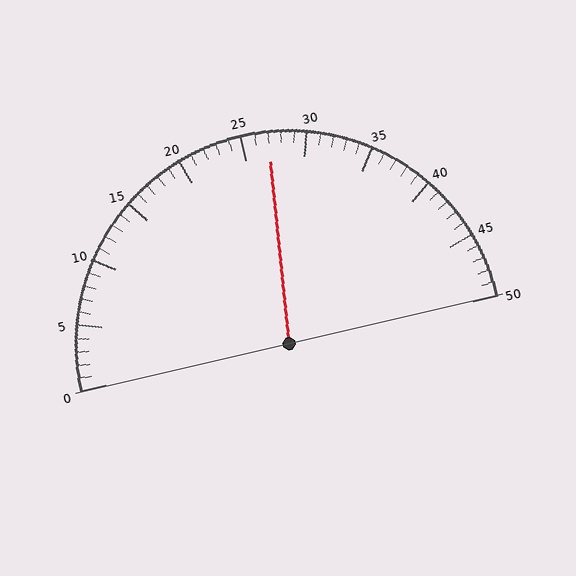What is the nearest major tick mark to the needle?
The nearest major tick mark is 25.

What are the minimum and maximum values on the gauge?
The gauge ranges from 0 to 50.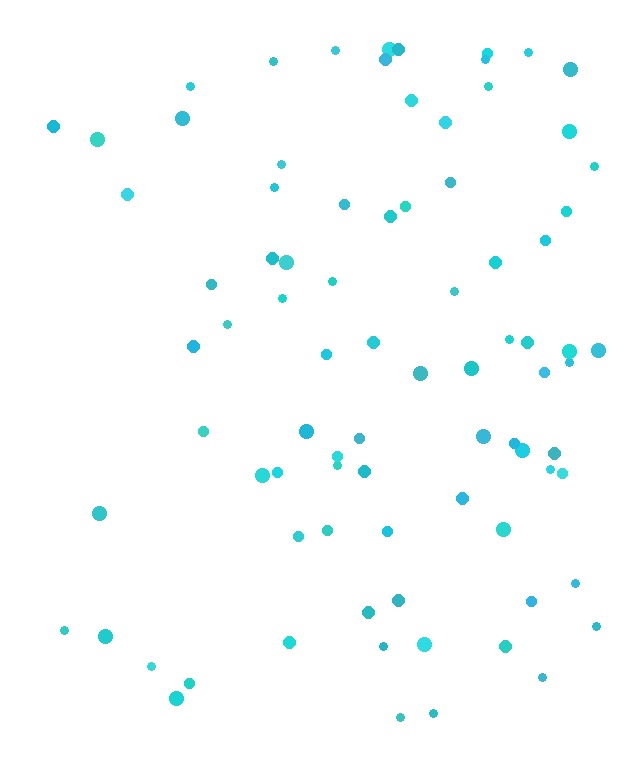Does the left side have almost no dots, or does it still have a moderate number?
Still a moderate number, just noticeably fewer than the right.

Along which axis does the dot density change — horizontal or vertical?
Horizontal.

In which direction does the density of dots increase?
From left to right, with the right side densest.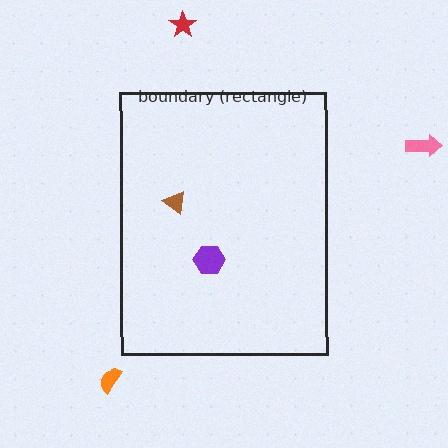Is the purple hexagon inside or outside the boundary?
Inside.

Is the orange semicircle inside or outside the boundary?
Outside.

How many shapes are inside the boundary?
2 inside, 3 outside.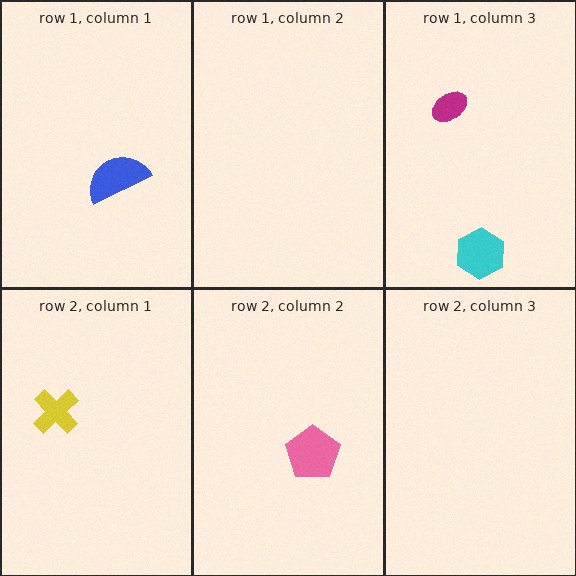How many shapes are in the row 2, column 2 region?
1.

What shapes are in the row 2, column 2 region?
The pink pentagon.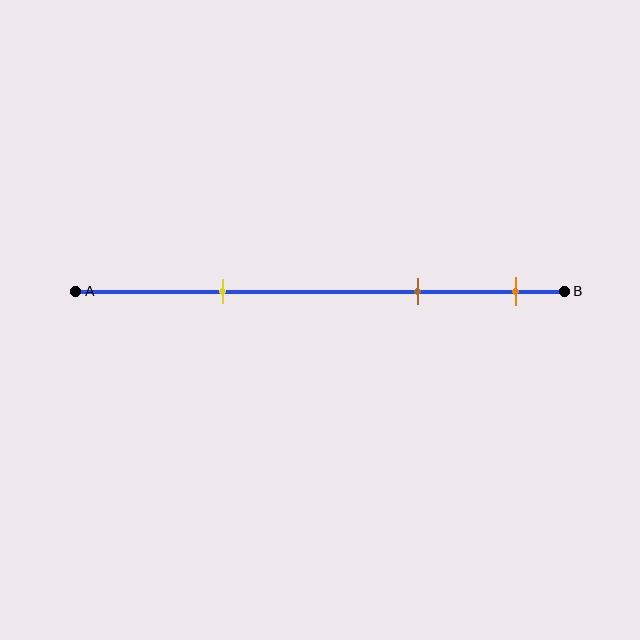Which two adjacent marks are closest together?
The brown and orange marks are the closest adjacent pair.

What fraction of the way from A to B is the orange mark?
The orange mark is approximately 90% (0.9) of the way from A to B.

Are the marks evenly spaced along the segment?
No, the marks are not evenly spaced.